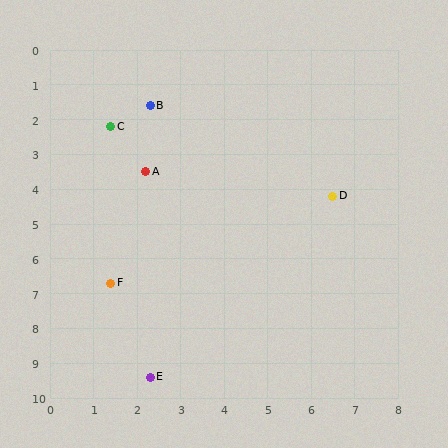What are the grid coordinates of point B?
Point B is at approximately (2.3, 1.6).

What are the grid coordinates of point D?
Point D is at approximately (6.5, 4.2).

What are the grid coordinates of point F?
Point F is at approximately (1.4, 6.7).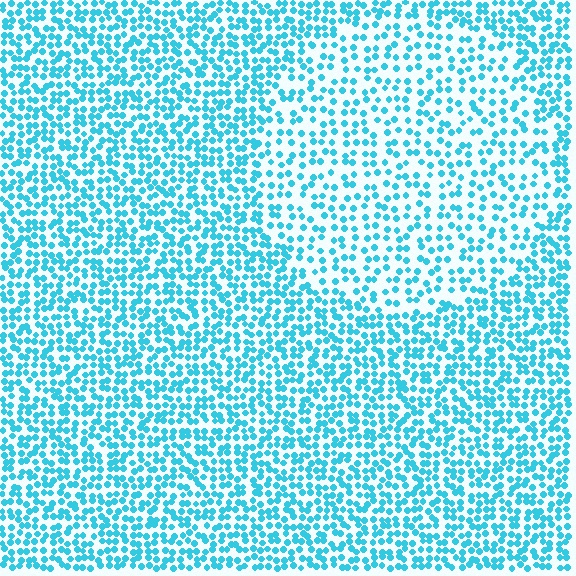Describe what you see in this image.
The image contains small cyan elements arranged at two different densities. A circle-shaped region is visible where the elements are less densely packed than the surrounding area.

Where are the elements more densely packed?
The elements are more densely packed outside the circle boundary.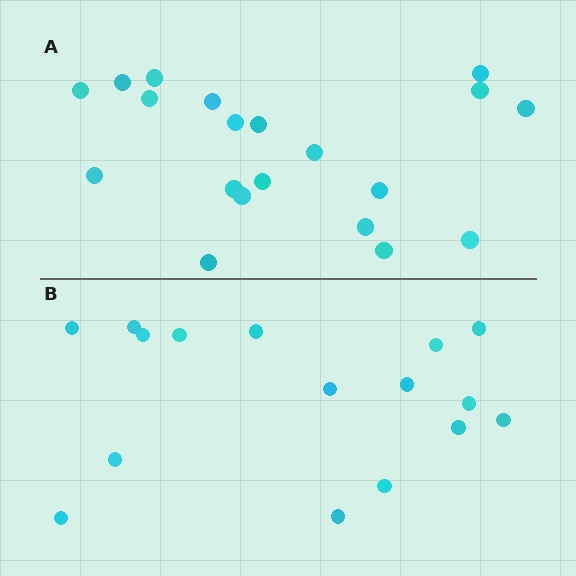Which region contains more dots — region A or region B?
Region A (the top region) has more dots.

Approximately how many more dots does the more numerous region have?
Region A has about 4 more dots than region B.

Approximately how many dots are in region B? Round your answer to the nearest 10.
About 20 dots. (The exact count is 16, which rounds to 20.)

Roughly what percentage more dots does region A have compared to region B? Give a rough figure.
About 25% more.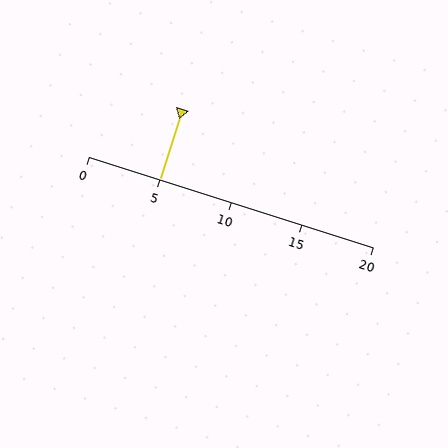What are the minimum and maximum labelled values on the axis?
The axis runs from 0 to 20.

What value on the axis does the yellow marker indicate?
The marker indicates approximately 5.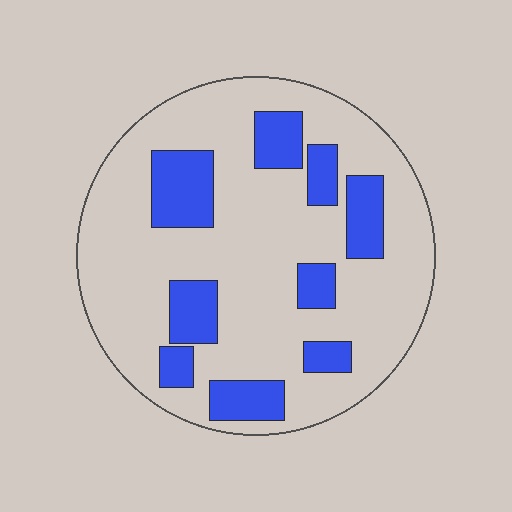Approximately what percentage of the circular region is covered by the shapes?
Approximately 25%.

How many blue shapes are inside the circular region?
9.